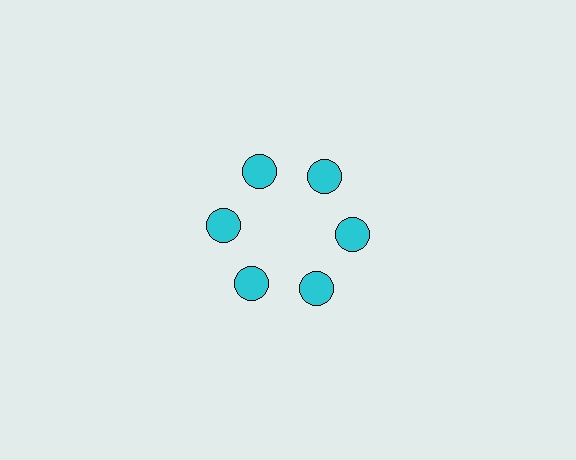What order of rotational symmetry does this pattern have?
This pattern has 6-fold rotational symmetry.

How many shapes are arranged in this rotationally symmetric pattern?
There are 6 shapes, arranged in 6 groups of 1.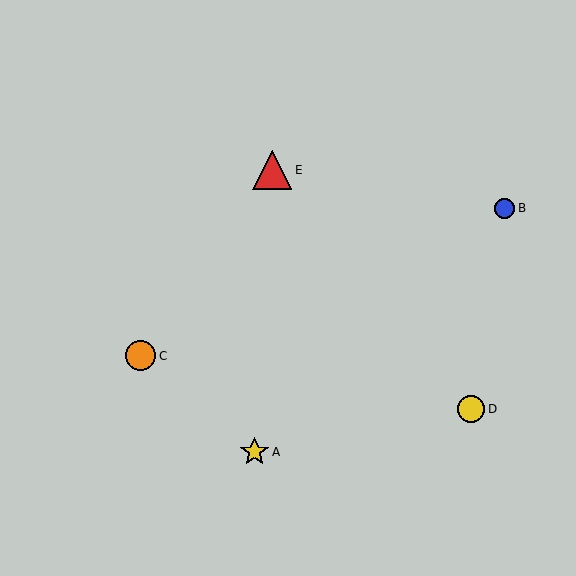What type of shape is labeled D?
Shape D is a yellow circle.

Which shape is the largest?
The red triangle (labeled E) is the largest.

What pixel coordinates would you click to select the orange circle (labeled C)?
Click at (141, 356) to select the orange circle C.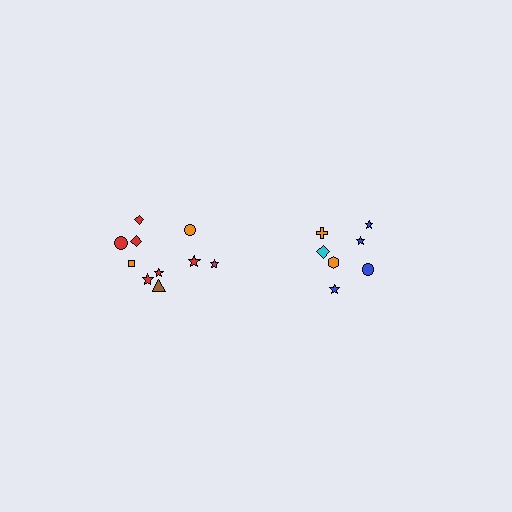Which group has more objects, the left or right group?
The left group.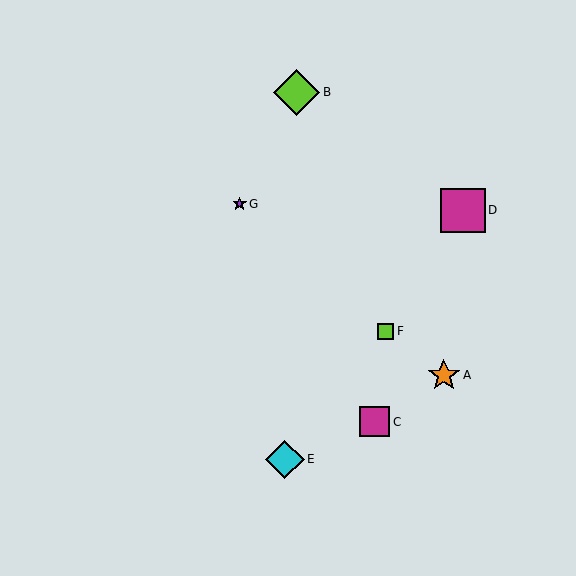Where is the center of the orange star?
The center of the orange star is at (444, 375).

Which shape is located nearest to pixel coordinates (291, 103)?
The lime diamond (labeled B) at (297, 92) is nearest to that location.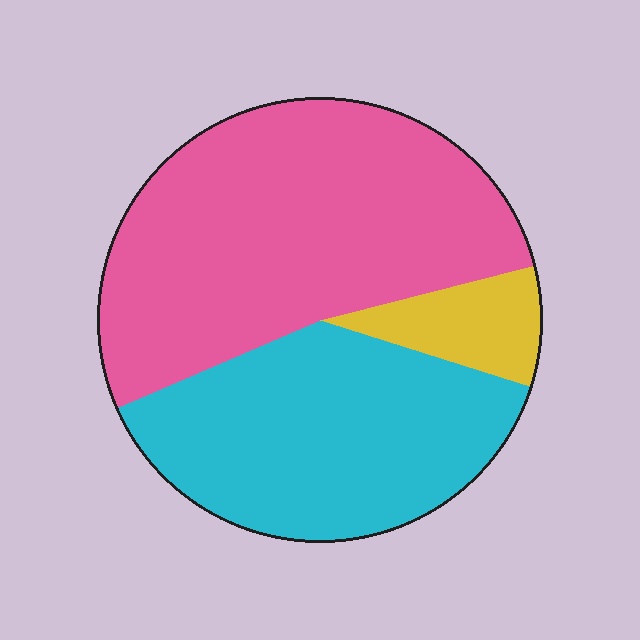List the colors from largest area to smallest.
From largest to smallest: pink, cyan, yellow.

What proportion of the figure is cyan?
Cyan covers 38% of the figure.